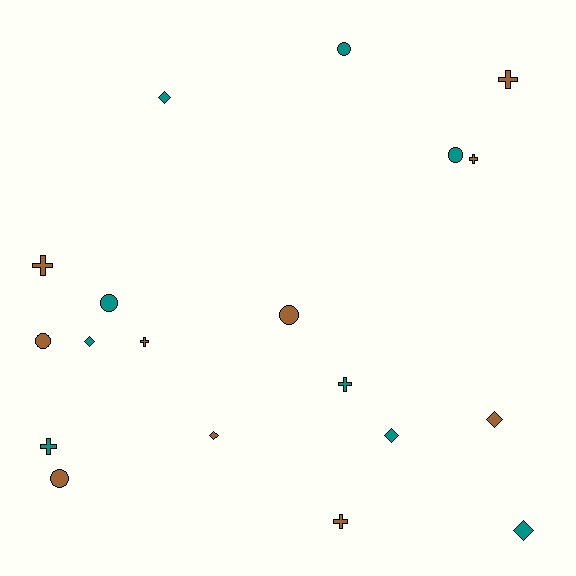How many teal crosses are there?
There are 2 teal crosses.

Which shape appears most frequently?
Cross, with 7 objects.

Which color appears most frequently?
Brown, with 10 objects.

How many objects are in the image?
There are 19 objects.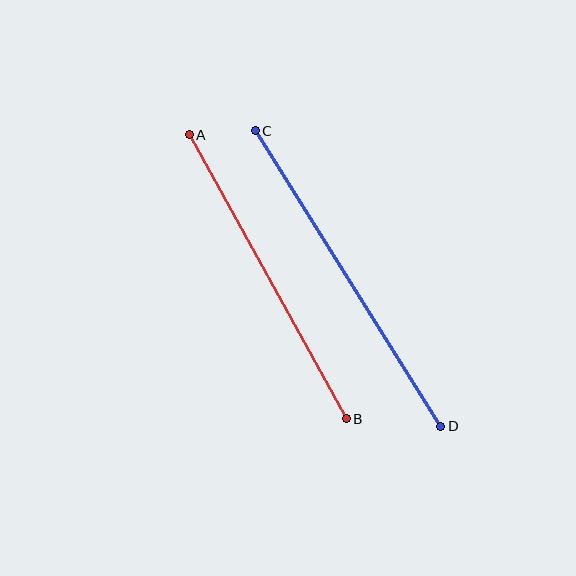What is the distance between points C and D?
The distance is approximately 349 pixels.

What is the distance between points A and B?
The distance is approximately 324 pixels.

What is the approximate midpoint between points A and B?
The midpoint is at approximately (268, 277) pixels.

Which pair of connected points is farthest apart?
Points C and D are farthest apart.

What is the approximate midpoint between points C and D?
The midpoint is at approximately (348, 278) pixels.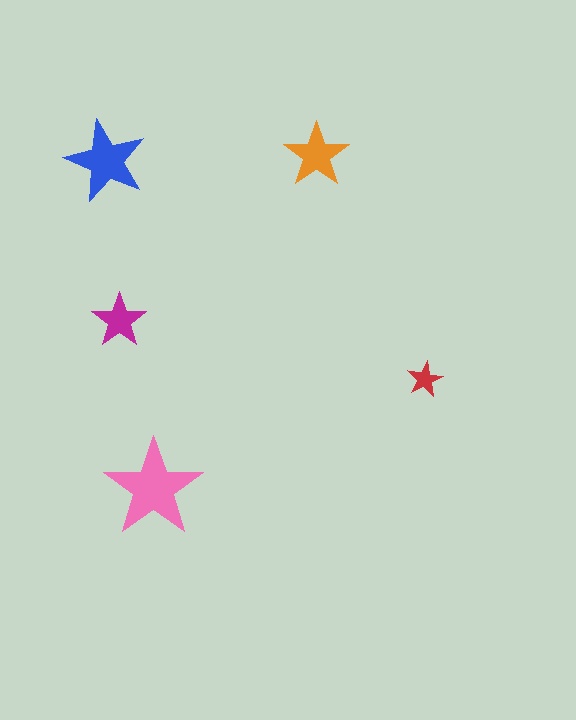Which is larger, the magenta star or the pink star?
The pink one.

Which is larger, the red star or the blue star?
The blue one.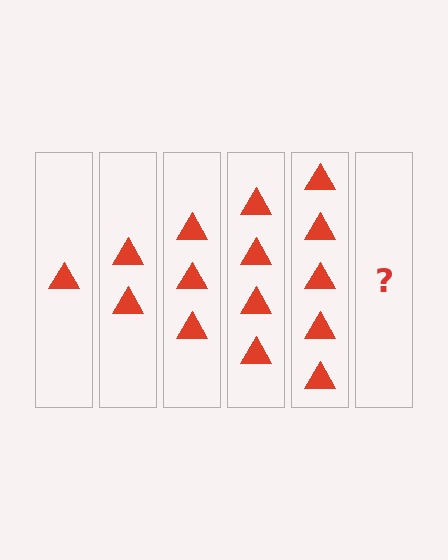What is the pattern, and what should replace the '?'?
The pattern is that each step adds one more triangle. The '?' should be 6 triangles.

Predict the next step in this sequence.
The next step is 6 triangles.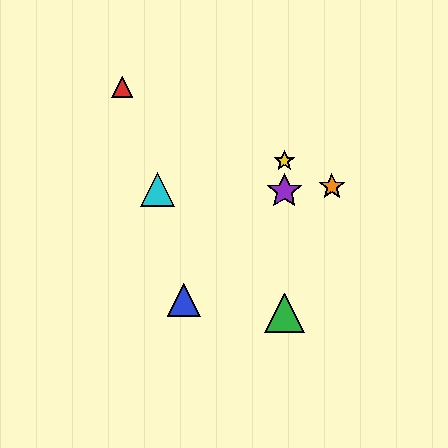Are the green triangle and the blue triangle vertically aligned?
No, the green triangle is at x≈284 and the blue triangle is at x≈184.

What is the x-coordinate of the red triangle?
The red triangle is at x≈122.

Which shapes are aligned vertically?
The green triangle, the yellow star, the purple star are aligned vertically.